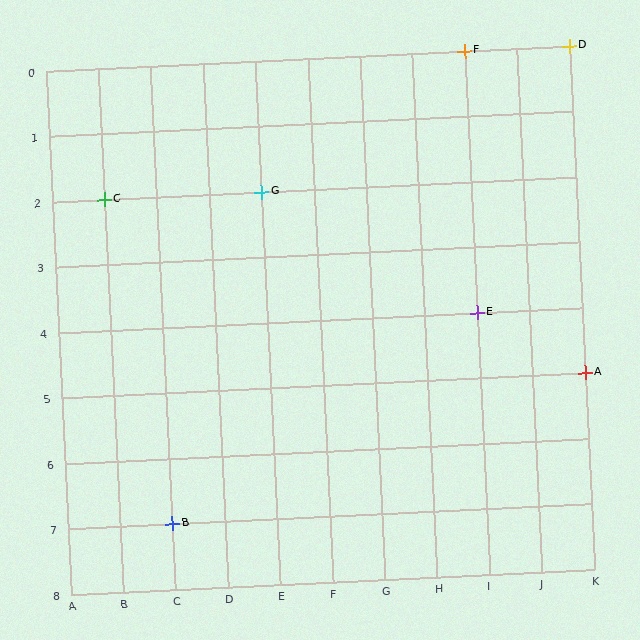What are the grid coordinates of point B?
Point B is at grid coordinates (C, 7).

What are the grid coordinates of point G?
Point G is at grid coordinates (E, 2).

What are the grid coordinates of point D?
Point D is at grid coordinates (K, 0).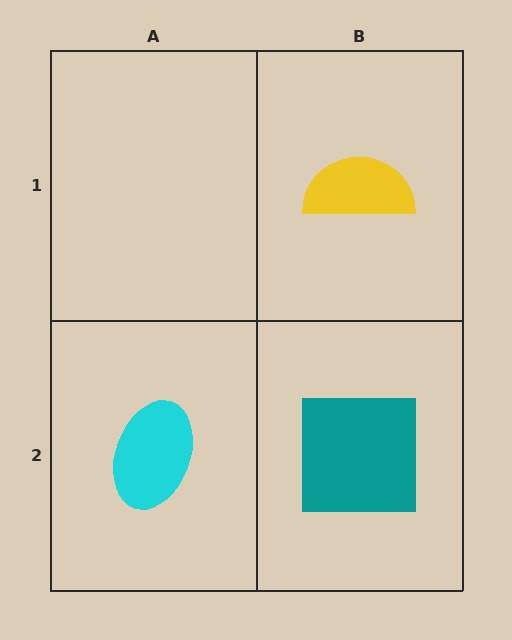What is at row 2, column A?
A cyan ellipse.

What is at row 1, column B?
A yellow semicircle.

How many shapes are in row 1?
1 shape.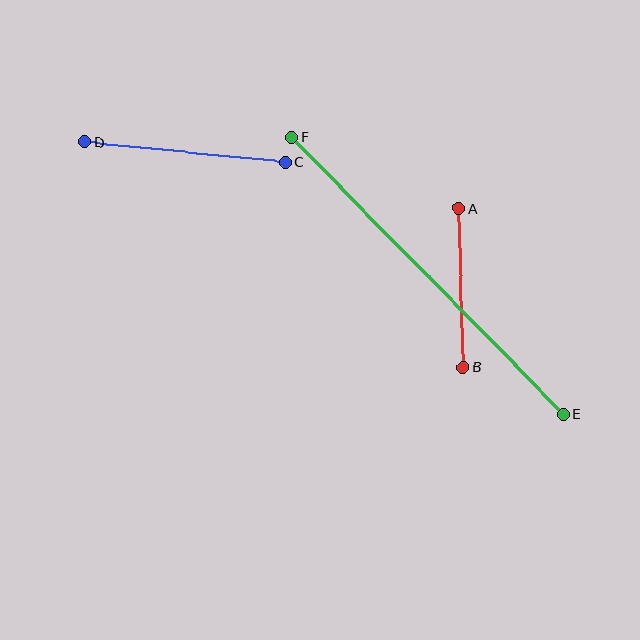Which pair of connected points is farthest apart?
Points E and F are farthest apart.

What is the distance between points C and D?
The distance is approximately 201 pixels.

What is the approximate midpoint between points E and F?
The midpoint is at approximately (428, 275) pixels.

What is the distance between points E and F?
The distance is approximately 388 pixels.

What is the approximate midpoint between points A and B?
The midpoint is at approximately (461, 287) pixels.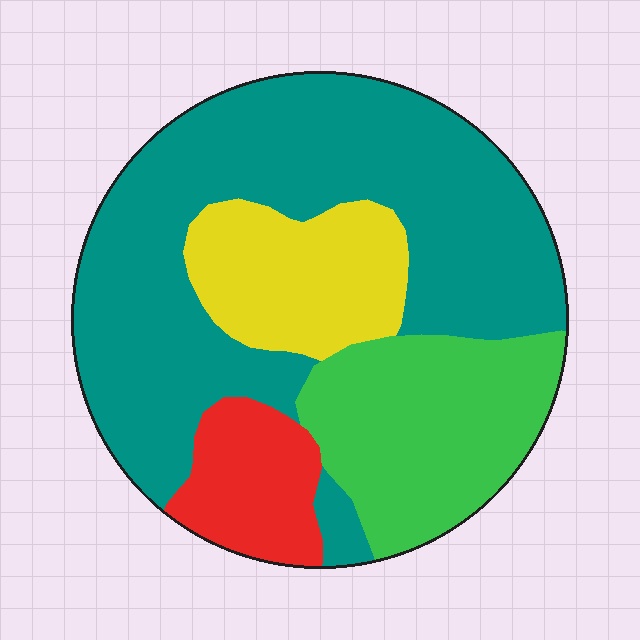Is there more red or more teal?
Teal.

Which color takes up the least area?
Red, at roughly 10%.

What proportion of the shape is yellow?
Yellow covers 15% of the shape.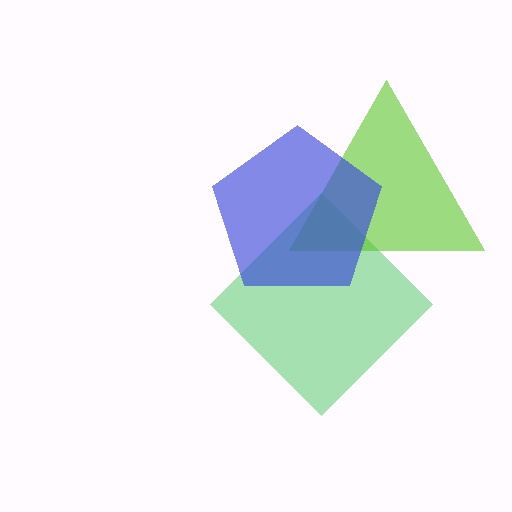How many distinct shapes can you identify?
There are 3 distinct shapes: a green diamond, a lime triangle, a blue pentagon.